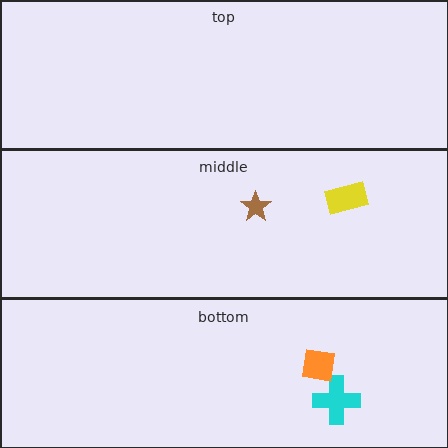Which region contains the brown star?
The middle region.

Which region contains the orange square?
The bottom region.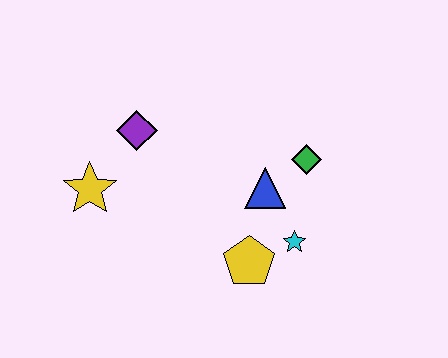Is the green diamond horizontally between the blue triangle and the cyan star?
No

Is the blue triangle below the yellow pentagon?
No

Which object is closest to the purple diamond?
The yellow star is closest to the purple diamond.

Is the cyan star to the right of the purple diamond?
Yes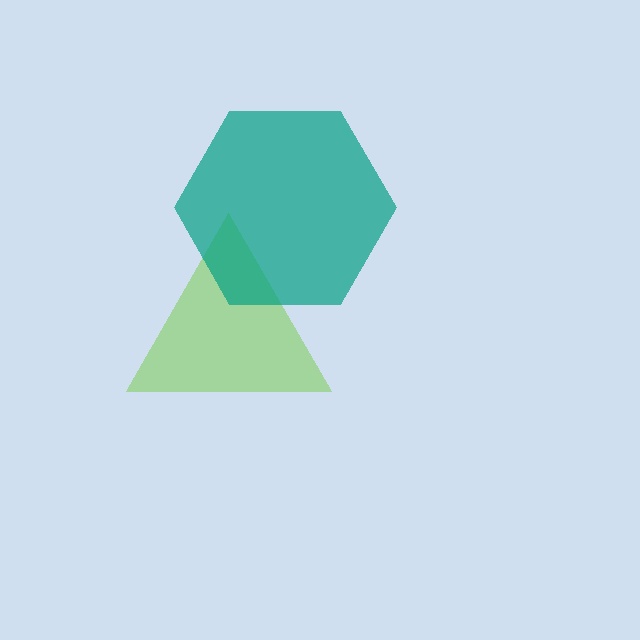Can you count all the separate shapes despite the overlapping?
Yes, there are 2 separate shapes.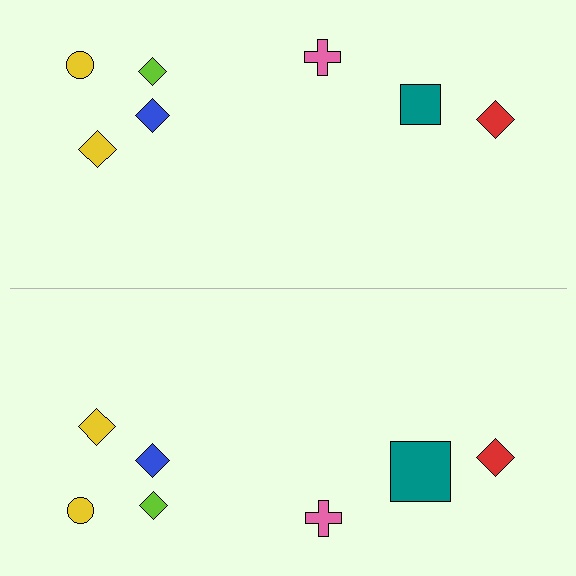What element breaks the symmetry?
The teal square on the bottom side has a different size than its mirror counterpart.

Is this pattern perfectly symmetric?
No, the pattern is not perfectly symmetric. The teal square on the bottom side has a different size than its mirror counterpart.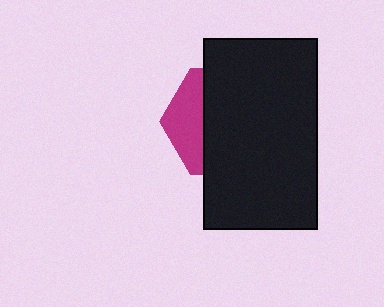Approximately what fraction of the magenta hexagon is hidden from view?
Roughly 69% of the magenta hexagon is hidden behind the black rectangle.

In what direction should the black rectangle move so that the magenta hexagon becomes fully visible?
The black rectangle should move right. That is the shortest direction to clear the overlap and leave the magenta hexagon fully visible.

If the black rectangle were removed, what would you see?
You would see the complete magenta hexagon.